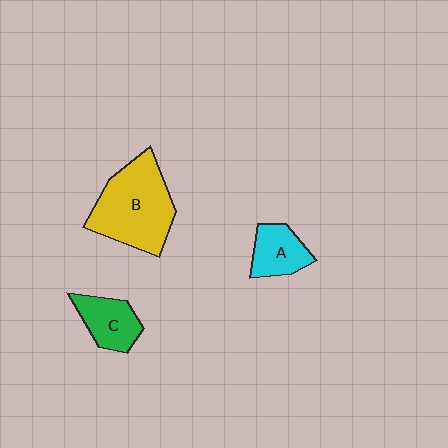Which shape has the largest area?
Shape B (yellow).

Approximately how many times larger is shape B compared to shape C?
Approximately 2.1 times.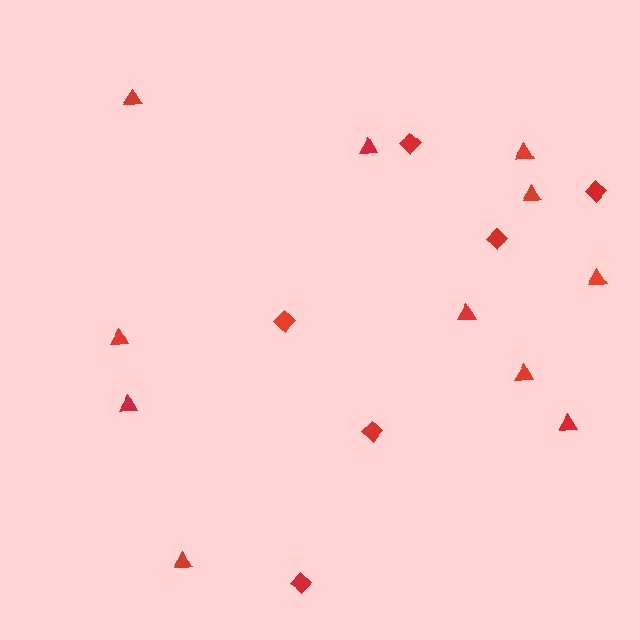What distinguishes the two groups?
There are 2 groups: one group of diamonds (6) and one group of triangles (11).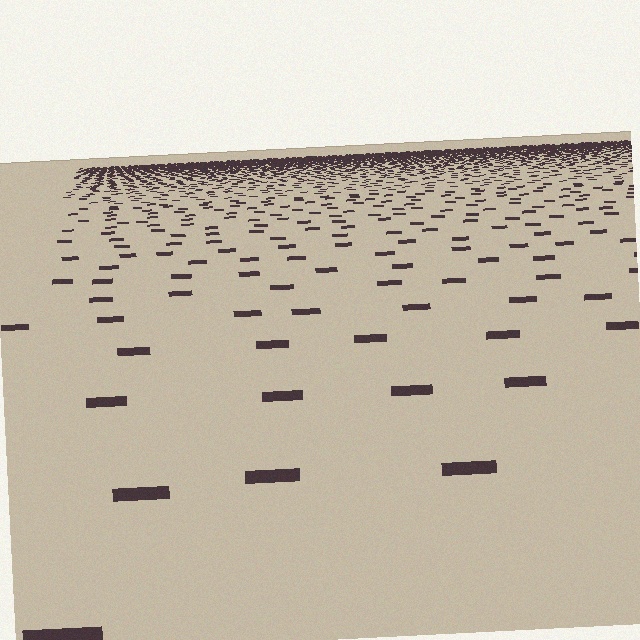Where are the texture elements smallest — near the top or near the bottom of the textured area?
Near the top.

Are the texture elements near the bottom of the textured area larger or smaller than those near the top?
Larger. Near the bottom, elements are closer to the viewer and appear at a bigger on-screen size.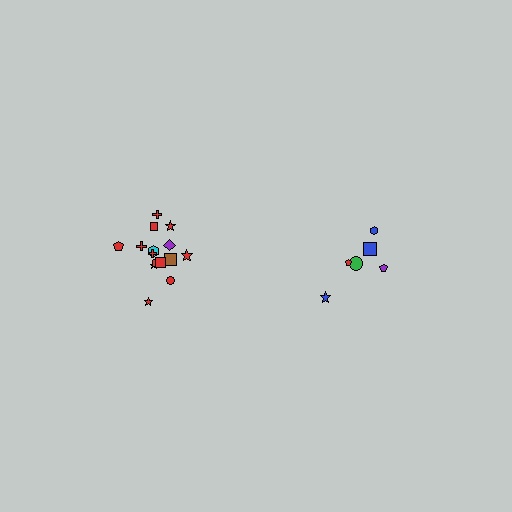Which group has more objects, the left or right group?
The left group.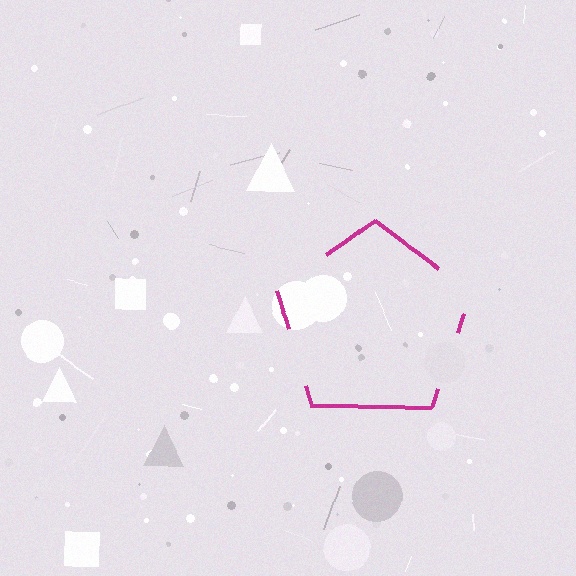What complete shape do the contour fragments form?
The contour fragments form a pentagon.